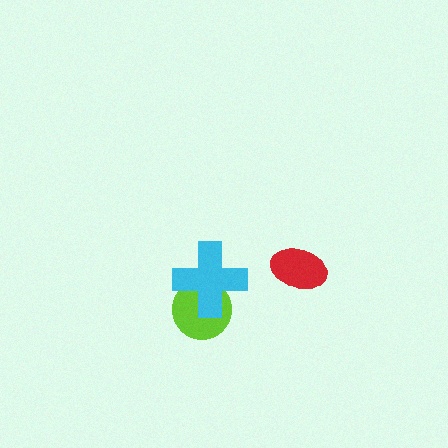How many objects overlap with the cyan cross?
1 object overlaps with the cyan cross.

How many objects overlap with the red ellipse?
0 objects overlap with the red ellipse.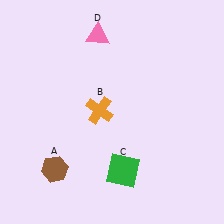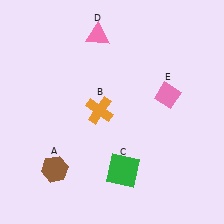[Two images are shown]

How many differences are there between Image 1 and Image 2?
There is 1 difference between the two images.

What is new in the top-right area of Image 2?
A pink diamond (E) was added in the top-right area of Image 2.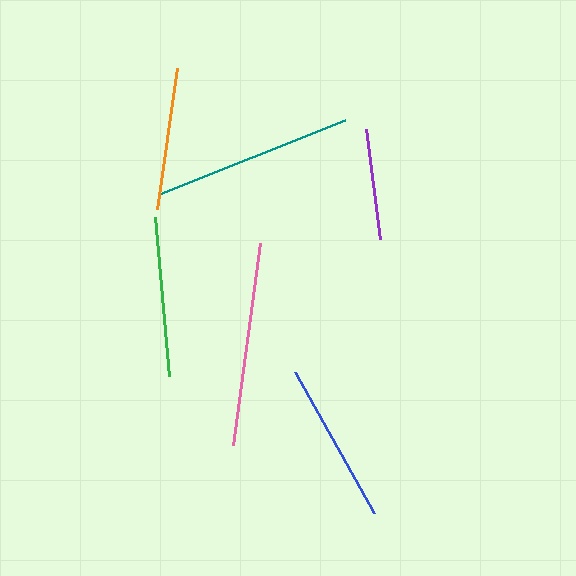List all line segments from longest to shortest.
From longest to shortest: pink, teal, blue, green, orange, purple.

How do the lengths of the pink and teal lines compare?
The pink and teal lines are approximately the same length.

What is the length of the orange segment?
The orange segment is approximately 142 pixels long.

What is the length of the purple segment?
The purple segment is approximately 111 pixels long.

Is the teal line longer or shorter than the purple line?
The teal line is longer than the purple line.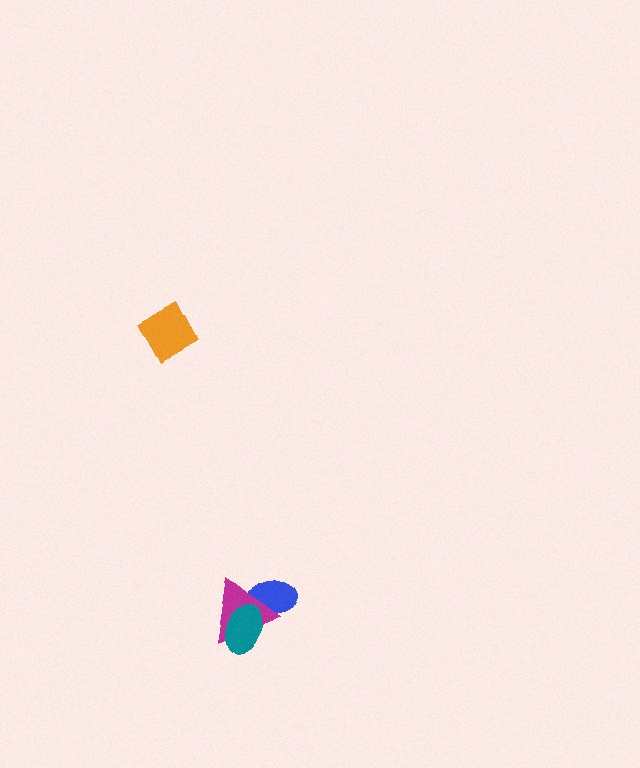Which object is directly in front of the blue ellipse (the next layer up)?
The magenta triangle is directly in front of the blue ellipse.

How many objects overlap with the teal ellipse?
2 objects overlap with the teal ellipse.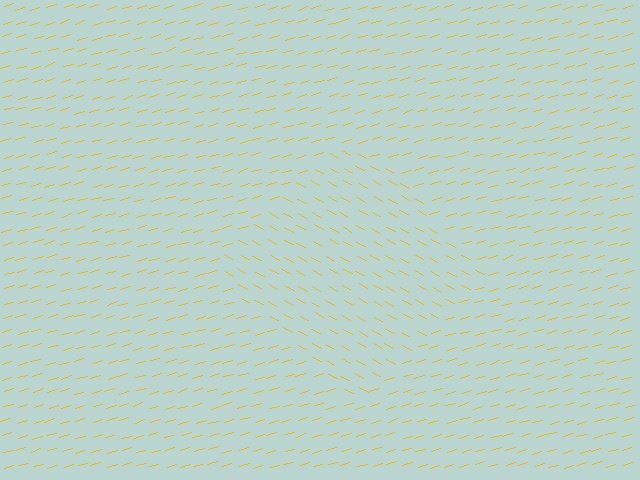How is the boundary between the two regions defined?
The boundary is defined purely by a change in line orientation (approximately 45 degrees difference). All lines are the same color and thickness.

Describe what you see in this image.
The image is filled with small yellow line segments. A diamond region in the image has lines oriented differently from the surrounding lines, creating a visible texture boundary.